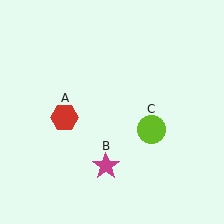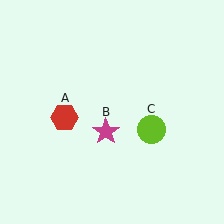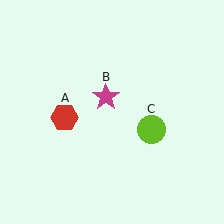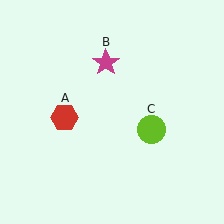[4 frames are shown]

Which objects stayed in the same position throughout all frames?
Red hexagon (object A) and lime circle (object C) remained stationary.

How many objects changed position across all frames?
1 object changed position: magenta star (object B).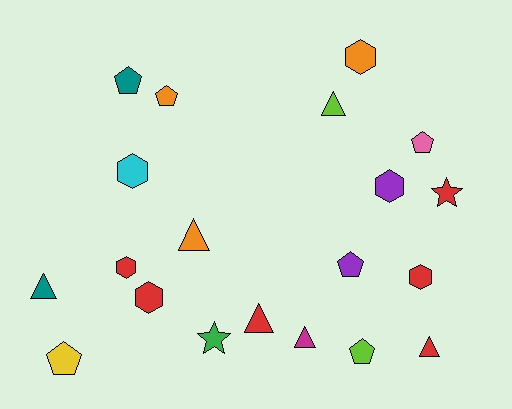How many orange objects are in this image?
There are 3 orange objects.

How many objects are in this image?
There are 20 objects.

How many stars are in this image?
There are 2 stars.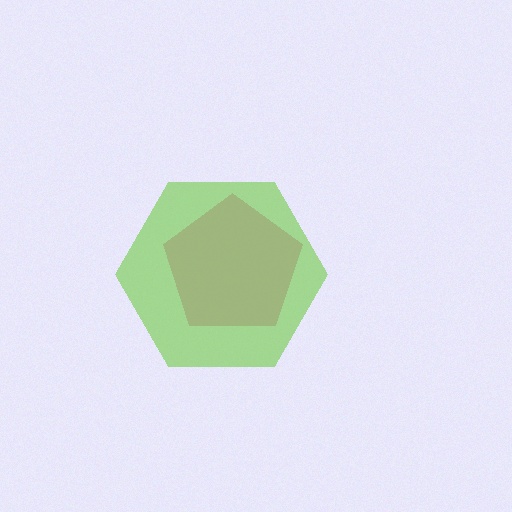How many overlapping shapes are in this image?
There are 2 overlapping shapes in the image.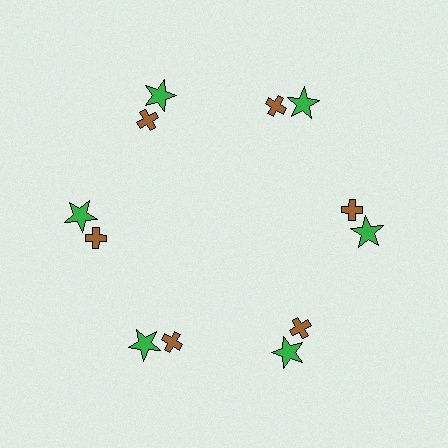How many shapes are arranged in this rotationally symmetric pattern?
There are 12 shapes, arranged in 6 groups of 2.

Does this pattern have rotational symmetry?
Yes, this pattern has 6-fold rotational symmetry. It looks the same after rotating 60 degrees around the center.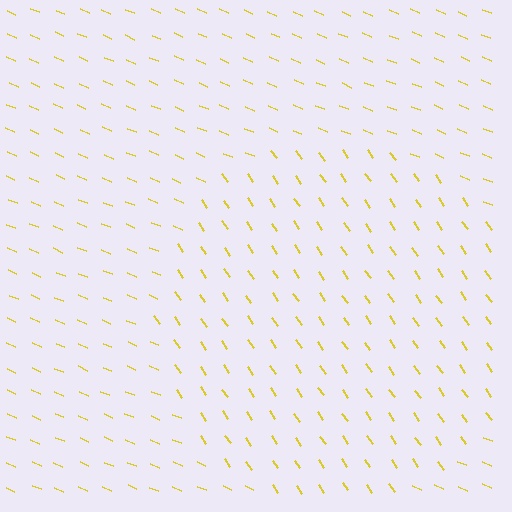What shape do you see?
I see a circle.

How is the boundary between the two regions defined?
The boundary is defined purely by a change in line orientation (approximately 33 degrees difference). All lines are the same color and thickness.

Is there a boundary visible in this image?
Yes, there is a texture boundary formed by a change in line orientation.